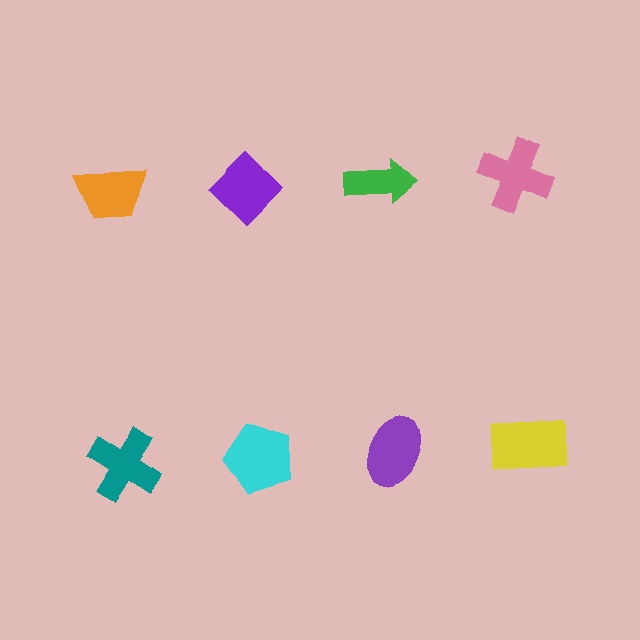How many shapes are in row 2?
4 shapes.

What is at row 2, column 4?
A yellow rectangle.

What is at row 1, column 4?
A pink cross.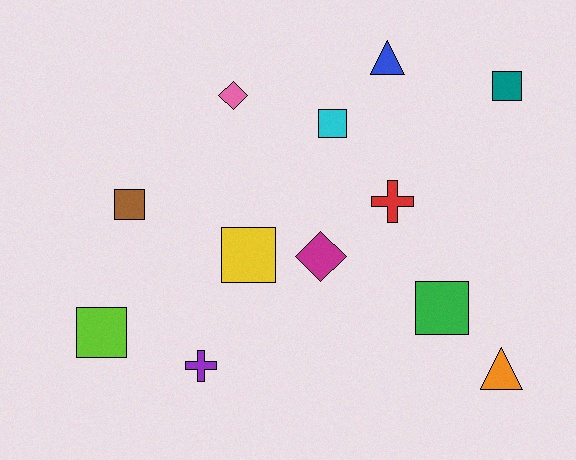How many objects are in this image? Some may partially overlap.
There are 12 objects.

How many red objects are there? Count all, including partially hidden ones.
There is 1 red object.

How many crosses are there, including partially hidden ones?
There are 2 crosses.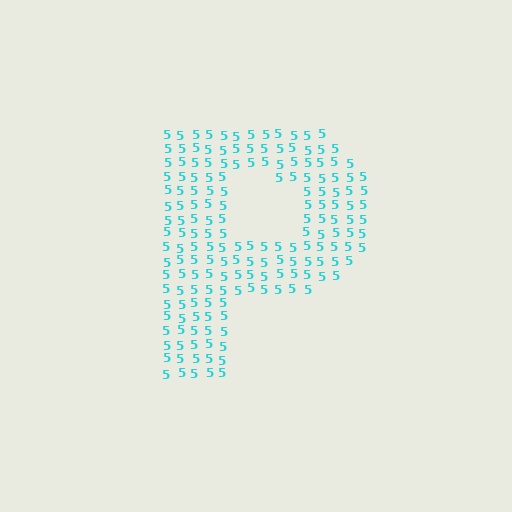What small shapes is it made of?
It is made of small digit 5's.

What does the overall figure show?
The overall figure shows the letter P.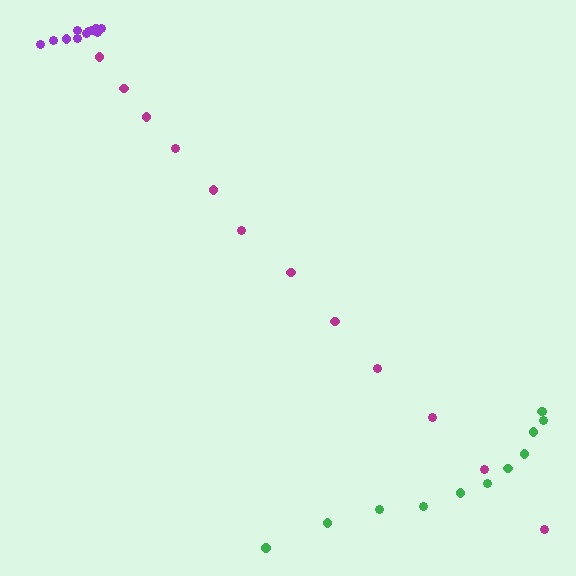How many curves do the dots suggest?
There are 3 distinct paths.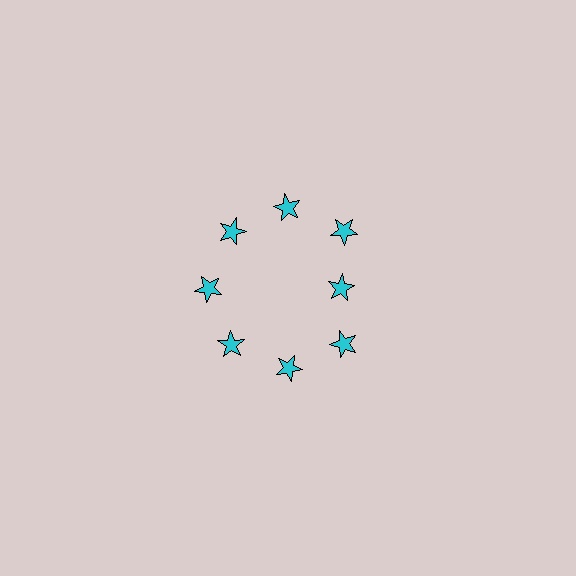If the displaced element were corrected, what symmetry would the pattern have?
It would have 8-fold rotational symmetry — the pattern would map onto itself every 45 degrees.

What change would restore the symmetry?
The symmetry would be restored by moving it outward, back onto the ring so that all 8 stars sit at equal angles and equal distance from the center.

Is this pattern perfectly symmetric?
No. The 8 cyan stars are arranged in a ring, but one element near the 3 o'clock position is pulled inward toward the center, breaking the 8-fold rotational symmetry.